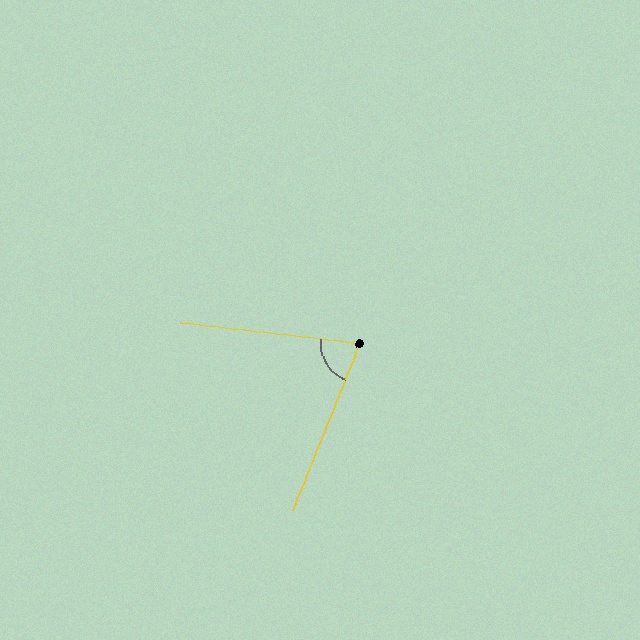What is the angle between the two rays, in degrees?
Approximately 75 degrees.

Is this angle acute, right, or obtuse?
It is acute.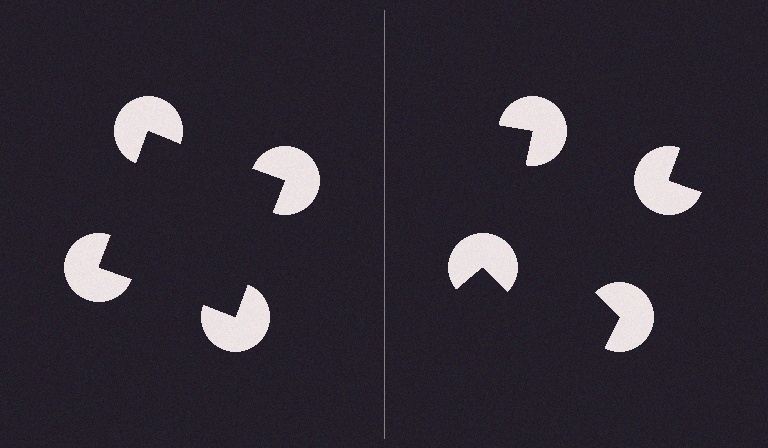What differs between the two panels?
The pac-man discs are positioned identically on both sides; only the wedge orientations differ. On the left they align to a square; on the right they are misaligned.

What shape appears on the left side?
An illusory square.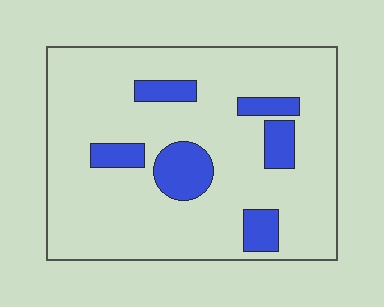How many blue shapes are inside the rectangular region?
6.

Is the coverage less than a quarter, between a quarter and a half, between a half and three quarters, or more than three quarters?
Less than a quarter.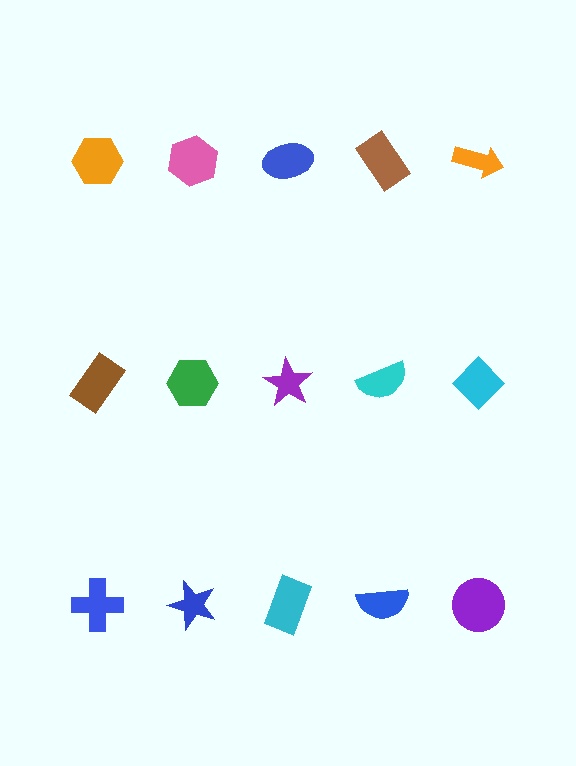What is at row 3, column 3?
A cyan rectangle.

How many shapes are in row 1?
5 shapes.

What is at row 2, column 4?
A cyan semicircle.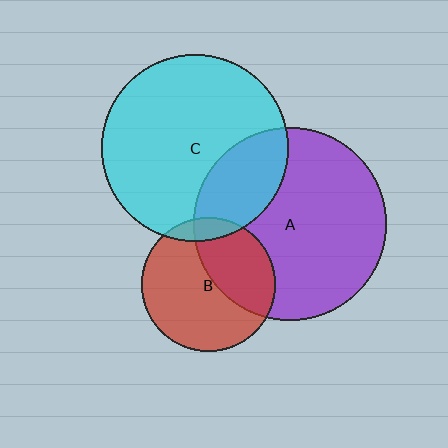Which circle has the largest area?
Circle A (purple).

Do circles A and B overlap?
Yes.